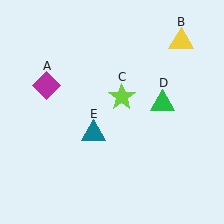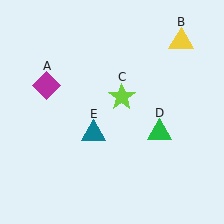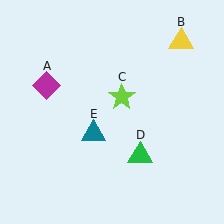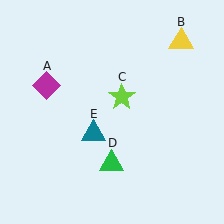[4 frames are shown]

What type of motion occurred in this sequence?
The green triangle (object D) rotated clockwise around the center of the scene.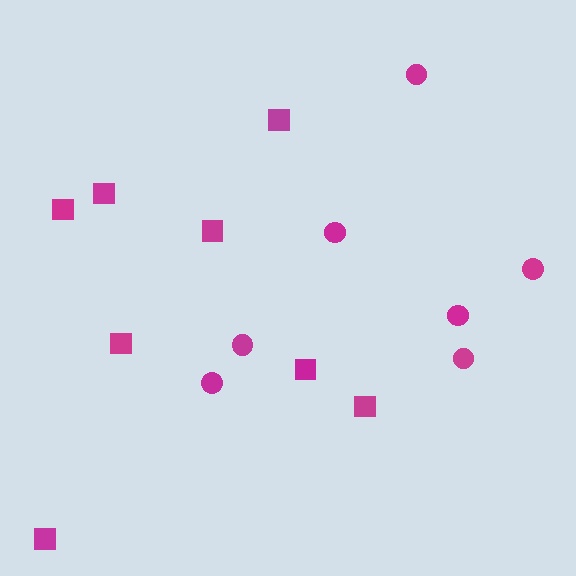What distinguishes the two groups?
There are 2 groups: one group of circles (7) and one group of squares (8).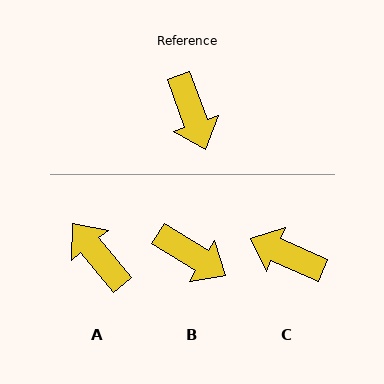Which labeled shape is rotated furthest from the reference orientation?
A, about 160 degrees away.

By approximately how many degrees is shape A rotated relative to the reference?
Approximately 160 degrees clockwise.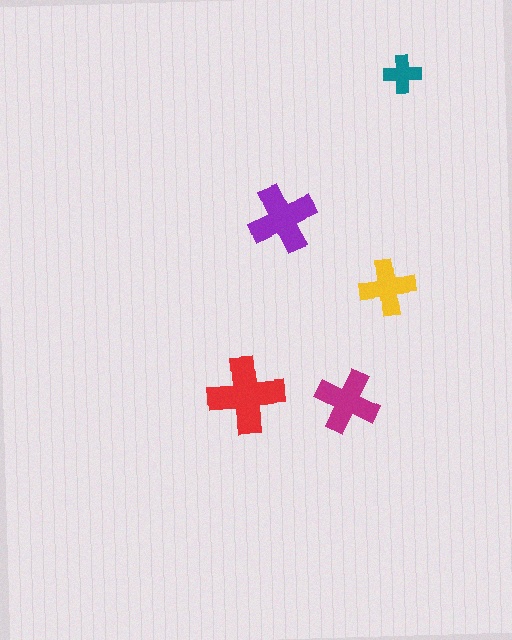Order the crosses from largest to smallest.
the red one, the purple one, the magenta one, the yellow one, the teal one.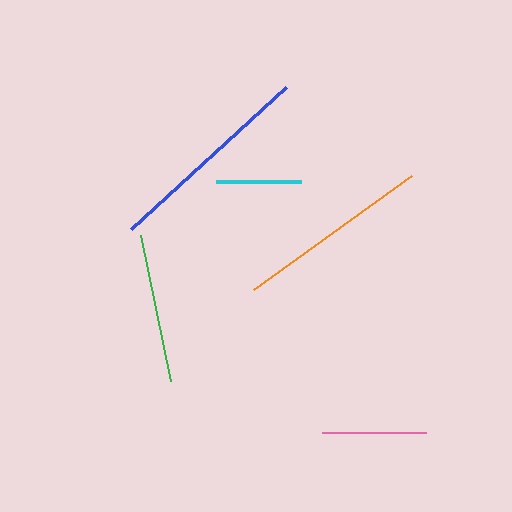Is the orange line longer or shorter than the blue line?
The blue line is longer than the orange line.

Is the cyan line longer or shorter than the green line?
The green line is longer than the cyan line.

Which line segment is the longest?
The blue line is the longest at approximately 210 pixels.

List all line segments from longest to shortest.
From longest to shortest: blue, orange, green, pink, cyan.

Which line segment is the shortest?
The cyan line is the shortest at approximately 86 pixels.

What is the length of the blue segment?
The blue segment is approximately 210 pixels long.